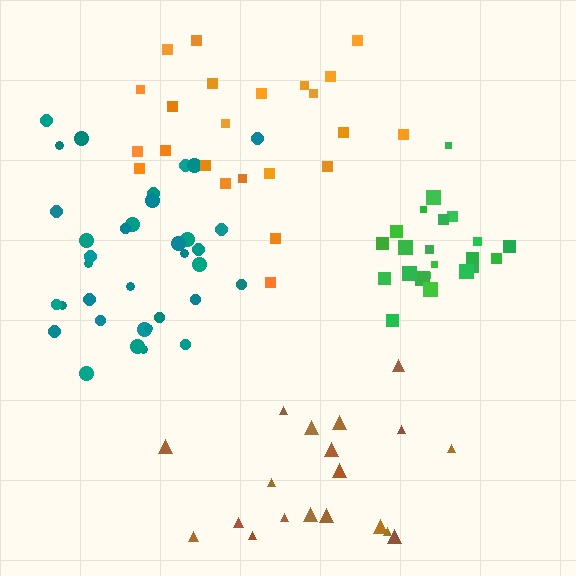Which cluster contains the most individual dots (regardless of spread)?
Teal (35).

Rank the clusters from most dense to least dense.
green, teal, orange, brown.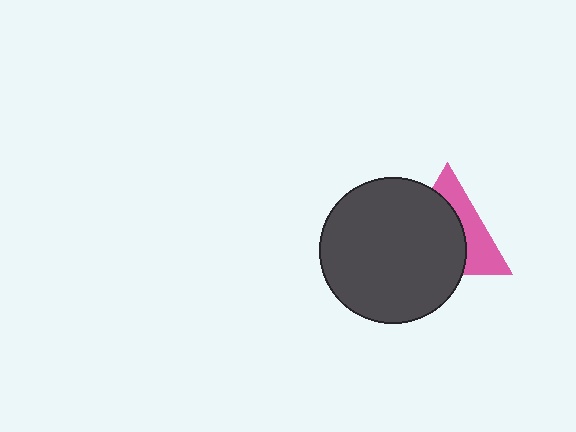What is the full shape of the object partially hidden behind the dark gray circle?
The partially hidden object is a pink triangle.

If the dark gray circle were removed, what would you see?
You would see the complete pink triangle.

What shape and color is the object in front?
The object in front is a dark gray circle.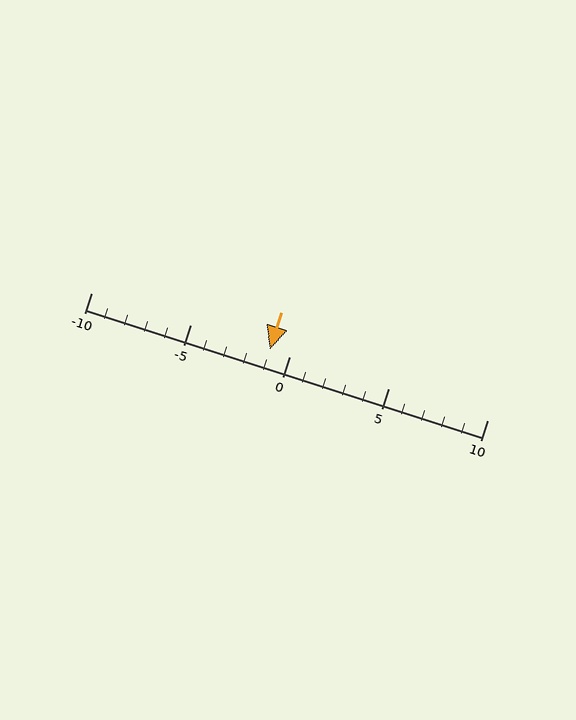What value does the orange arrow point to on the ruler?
The orange arrow points to approximately -1.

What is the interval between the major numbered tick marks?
The major tick marks are spaced 5 units apart.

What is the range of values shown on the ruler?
The ruler shows values from -10 to 10.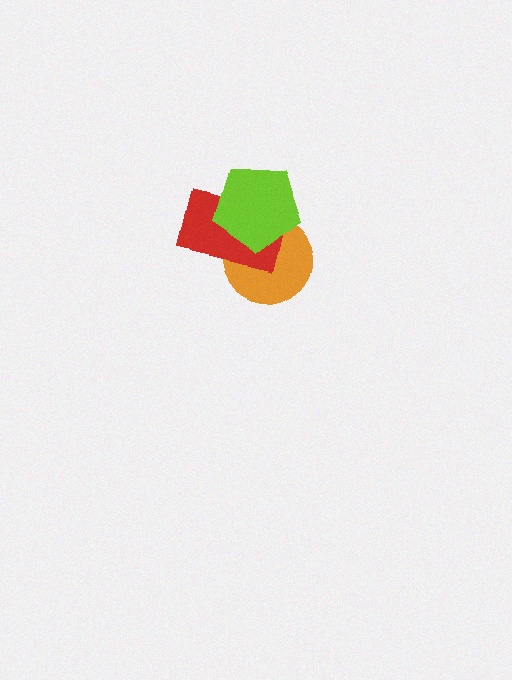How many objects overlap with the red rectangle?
2 objects overlap with the red rectangle.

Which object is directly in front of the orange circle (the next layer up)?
The red rectangle is directly in front of the orange circle.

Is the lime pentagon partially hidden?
No, no other shape covers it.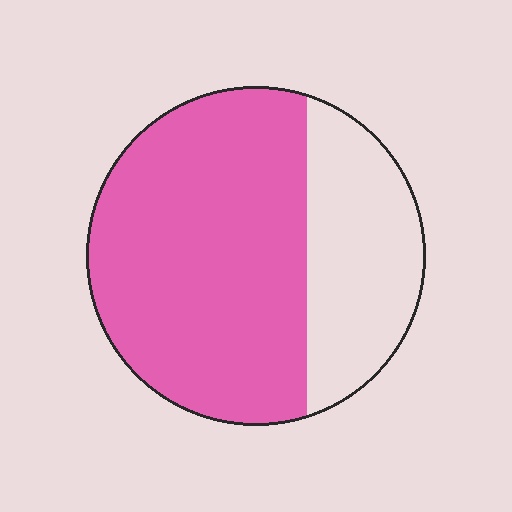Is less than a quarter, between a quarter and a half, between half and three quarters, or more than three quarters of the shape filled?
Between half and three quarters.